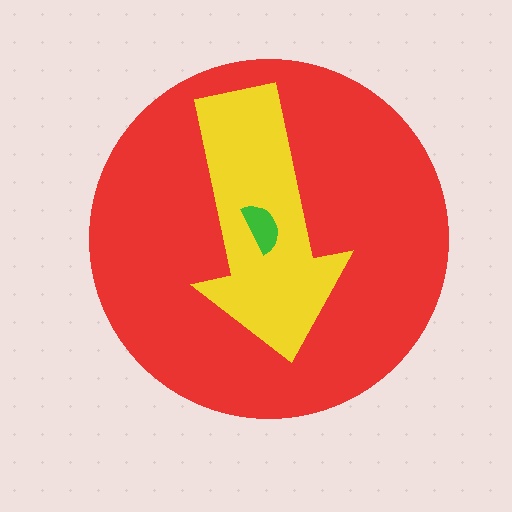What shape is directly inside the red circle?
The yellow arrow.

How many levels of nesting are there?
3.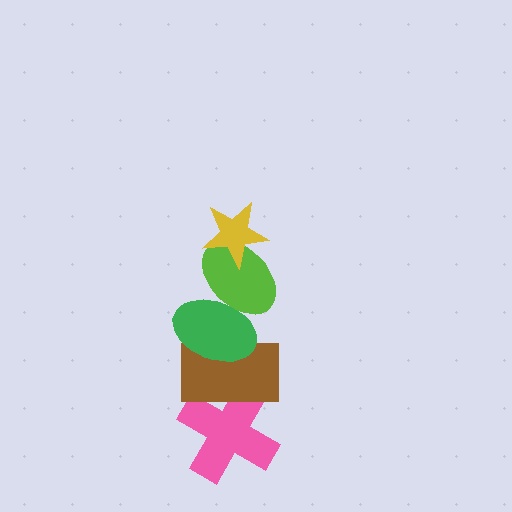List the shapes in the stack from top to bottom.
From top to bottom: the yellow star, the lime ellipse, the green ellipse, the brown rectangle, the pink cross.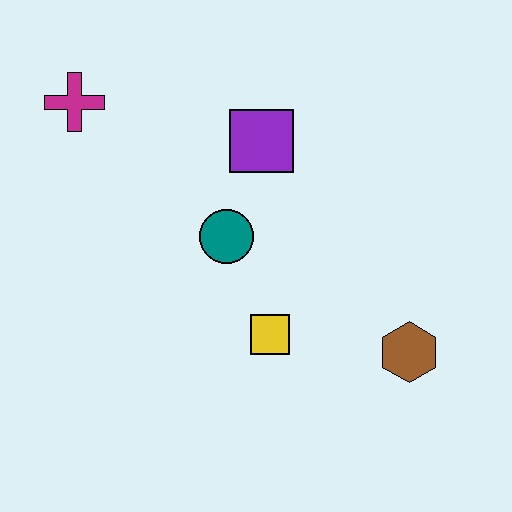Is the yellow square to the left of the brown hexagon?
Yes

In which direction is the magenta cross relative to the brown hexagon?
The magenta cross is to the left of the brown hexagon.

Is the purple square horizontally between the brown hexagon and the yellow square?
No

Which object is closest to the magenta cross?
The purple square is closest to the magenta cross.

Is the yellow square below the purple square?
Yes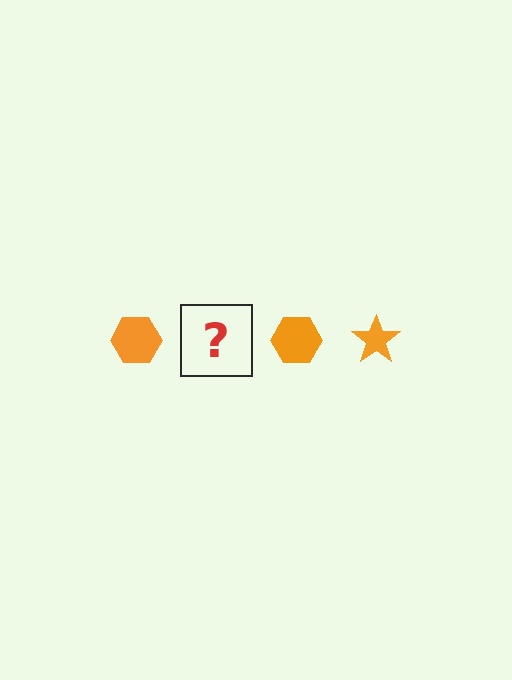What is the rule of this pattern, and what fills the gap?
The rule is that the pattern cycles through hexagon, star shapes in orange. The gap should be filled with an orange star.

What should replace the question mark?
The question mark should be replaced with an orange star.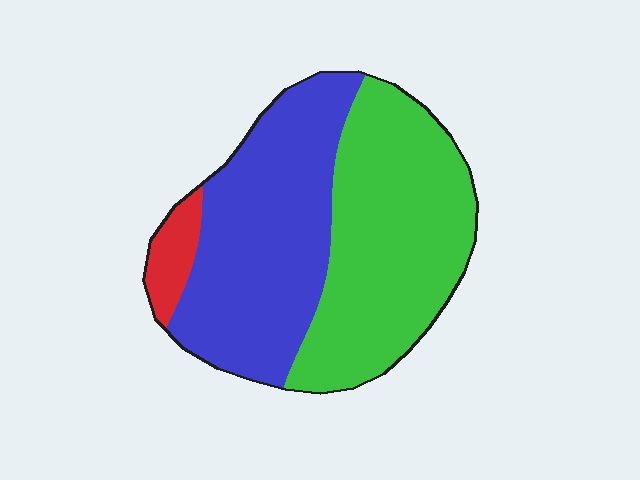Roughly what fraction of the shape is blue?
Blue covers 46% of the shape.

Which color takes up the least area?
Red, at roughly 5%.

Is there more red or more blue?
Blue.